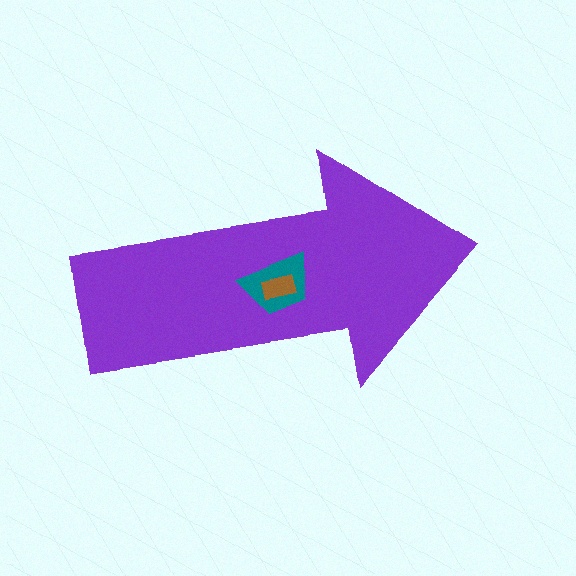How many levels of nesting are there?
3.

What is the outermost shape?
The purple arrow.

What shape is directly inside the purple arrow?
The teal trapezoid.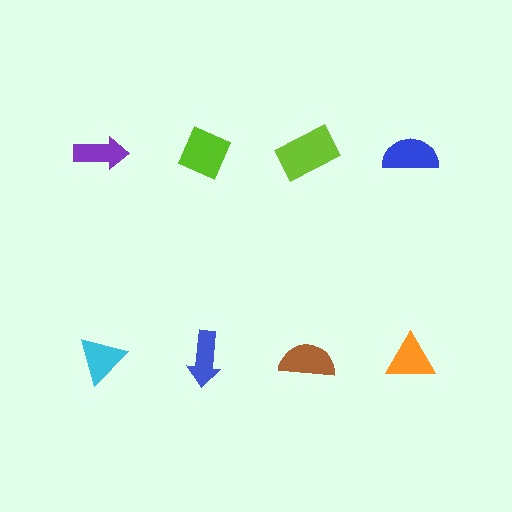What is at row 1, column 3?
A lime rectangle.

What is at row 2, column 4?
An orange triangle.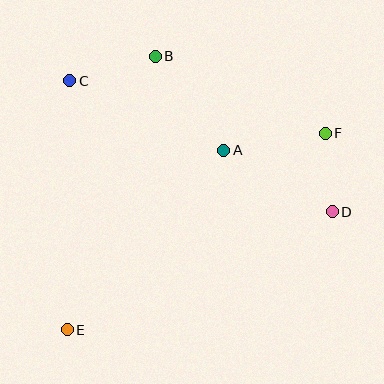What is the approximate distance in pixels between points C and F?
The distance between C and F is approximately 261 pixels.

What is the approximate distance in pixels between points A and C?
The distance between A and C is approximately 169 pixels.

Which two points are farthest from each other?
Points E and F are farthest from each other.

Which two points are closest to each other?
Points D and F are closest to each other.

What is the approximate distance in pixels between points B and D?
The distance between B and D is approximately 236 pixels.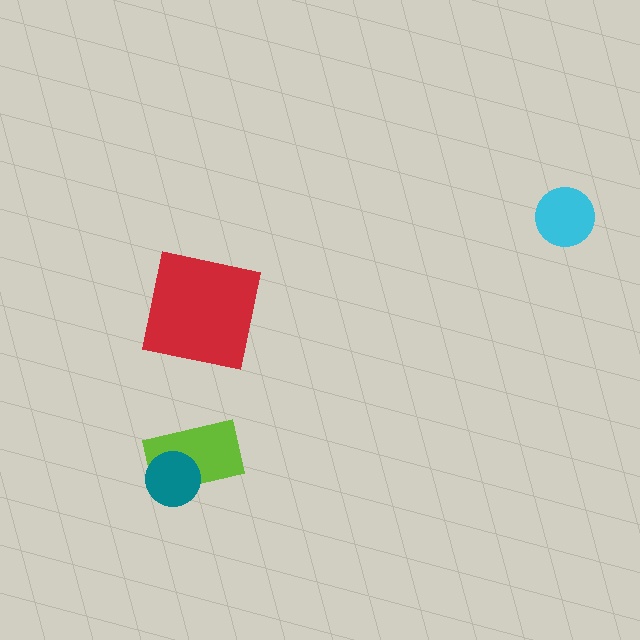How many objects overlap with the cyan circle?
0 objects overlap with the cyan circle.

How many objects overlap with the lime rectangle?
1 object overlaps with the lime rectangle.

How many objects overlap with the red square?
0 objects overlap with the red square.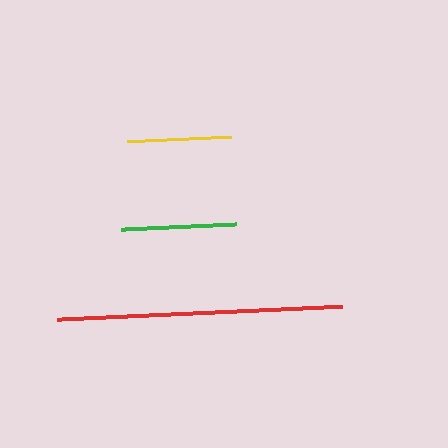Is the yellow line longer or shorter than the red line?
The red line is longer than the yellow line.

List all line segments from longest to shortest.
From longest to shortest: red, green, yellow.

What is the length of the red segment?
The red segment is approximately 285 pixels long.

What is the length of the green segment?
The green segment is approximately 116 pixels long.